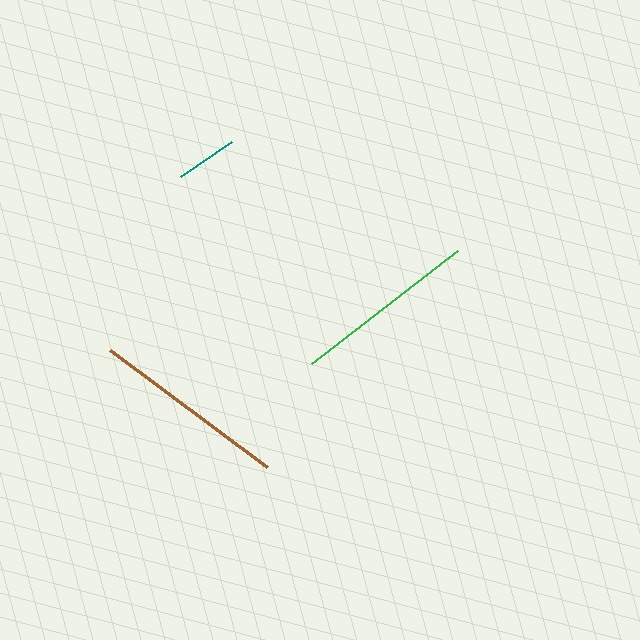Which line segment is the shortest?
The teal line is the shortest at approximately 62 pixels.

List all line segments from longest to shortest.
From longest to shortest: brown, green, teal.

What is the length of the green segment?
The green segment is approximately 184 pixels long.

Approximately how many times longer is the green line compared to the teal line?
The green line is approximately 3.0 times the length of the teal line.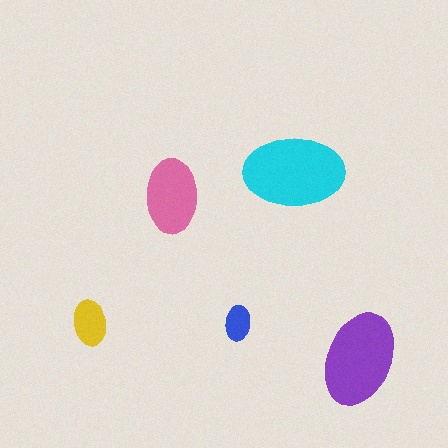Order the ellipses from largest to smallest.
the cyan one, the purple one, the pink one, the yellow one, the blue one.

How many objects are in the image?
There are 5 objects in the image.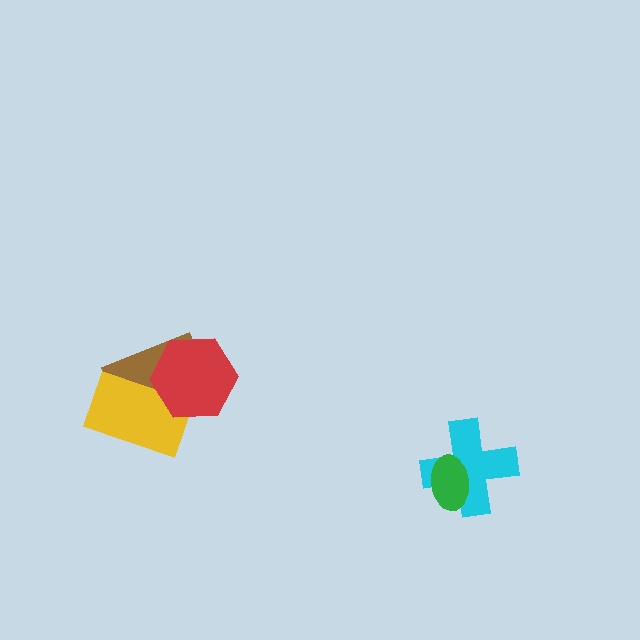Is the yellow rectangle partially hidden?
Yes, it is partially covered by another shape.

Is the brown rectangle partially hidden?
Yes, it is partially covered by another shape.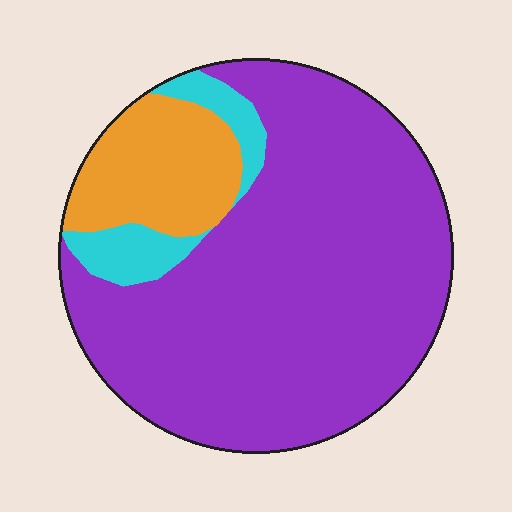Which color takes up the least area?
Cyan, at roughly 10%.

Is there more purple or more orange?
Purple.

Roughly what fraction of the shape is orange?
Orange covers 16% of the shape.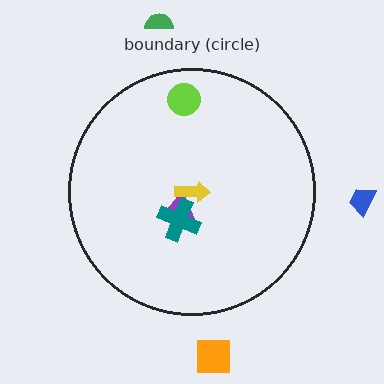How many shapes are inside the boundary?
4 inside, 3 outside.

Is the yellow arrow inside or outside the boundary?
Inside.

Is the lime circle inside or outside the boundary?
Inside.